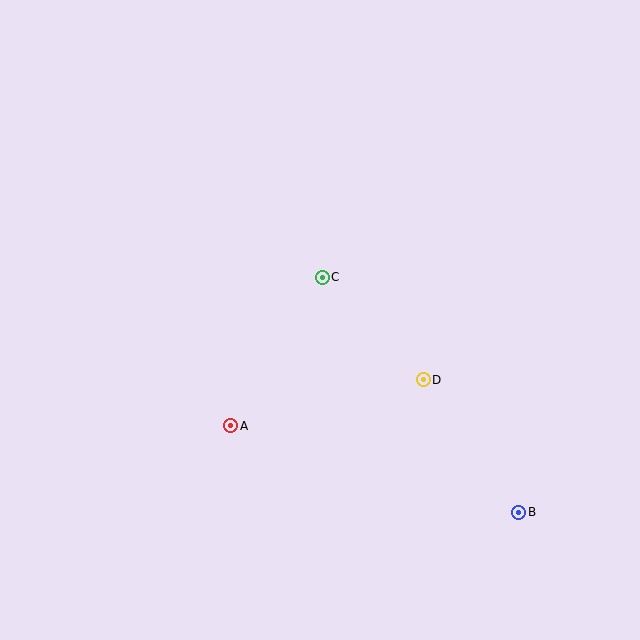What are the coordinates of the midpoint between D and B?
The midpoint between D and B is at (471, 446).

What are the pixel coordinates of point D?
Point D is at (423, 380).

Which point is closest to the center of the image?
Point C at (322, 277) is closest to the center.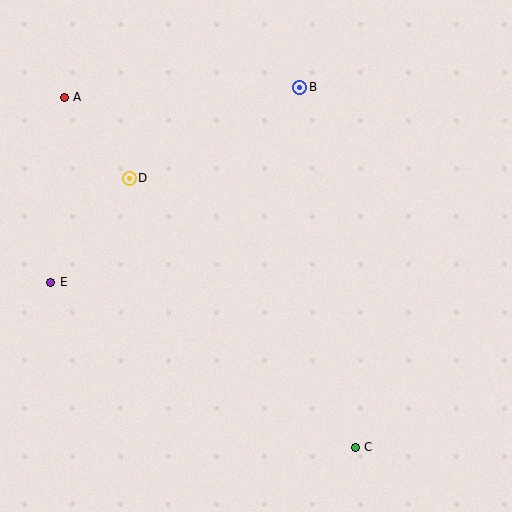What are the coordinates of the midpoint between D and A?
The midpoint between D and A is at (97, 138).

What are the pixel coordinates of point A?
Point A is at (64, 97).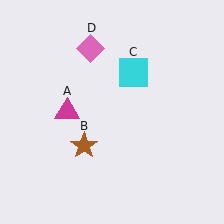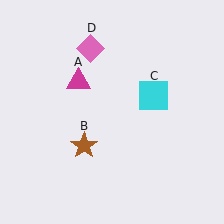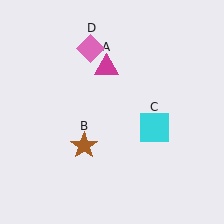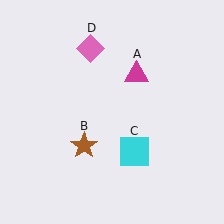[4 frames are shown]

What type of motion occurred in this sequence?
The magenta triangle (object A), cyan square (object C) rotated clockwise around the center of the scene.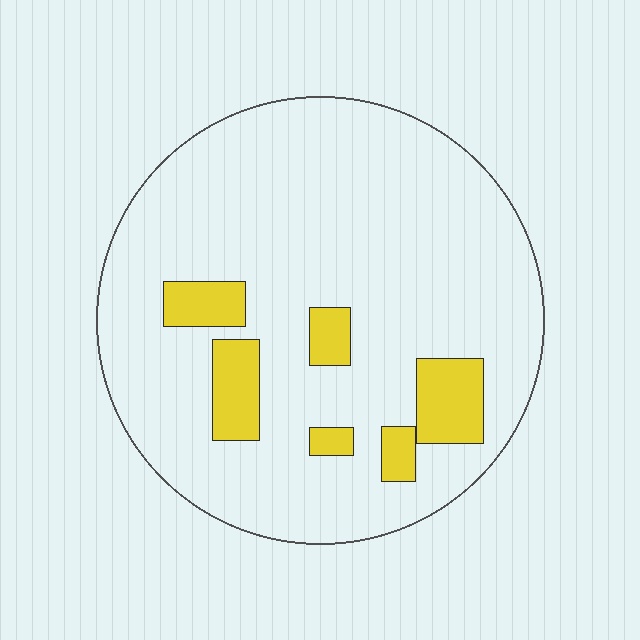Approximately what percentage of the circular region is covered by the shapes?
Approximately 15%.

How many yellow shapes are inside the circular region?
6.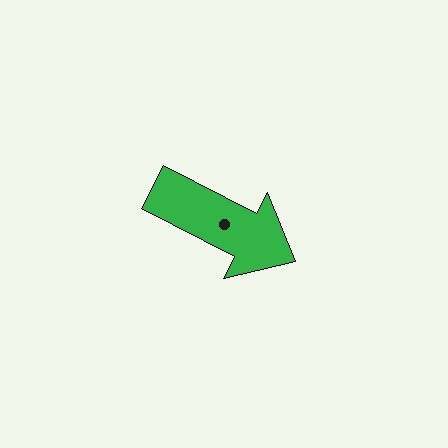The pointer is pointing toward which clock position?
Roughly 4 o'clock.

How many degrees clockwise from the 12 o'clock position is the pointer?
Approximately 118 degrees.